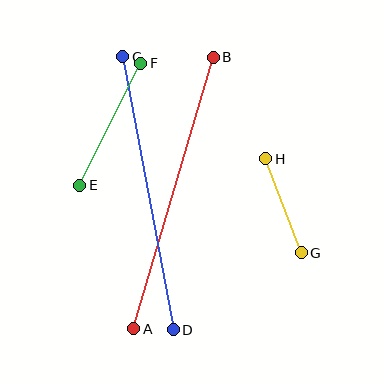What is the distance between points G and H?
The distance is approximately 101 pixels.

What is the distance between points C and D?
The distance is approximately 278 pixels.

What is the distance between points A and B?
The distance is approximately 283 pixels.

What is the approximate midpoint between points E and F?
The midpoint is at approximately (110, 124) pixels.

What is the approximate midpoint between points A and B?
The midpoint is at approximately (173, 193) pixels.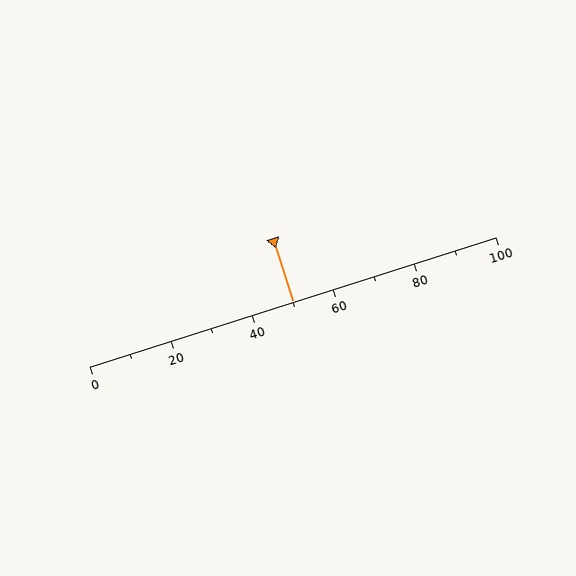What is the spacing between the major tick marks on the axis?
The major ticks are spaced 20 apart.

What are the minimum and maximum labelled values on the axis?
The axis runs from 0 to 100.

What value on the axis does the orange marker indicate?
The marker indicates approximately 50.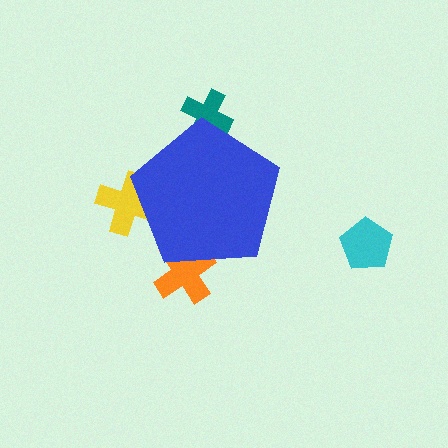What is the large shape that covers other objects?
A blue pentagon.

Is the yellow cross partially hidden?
Yes, the yellow cross is partially hidden behind the blue pentagon.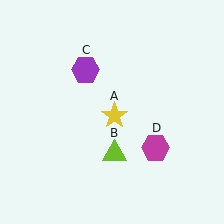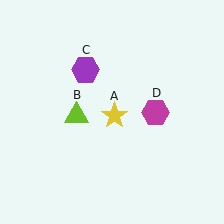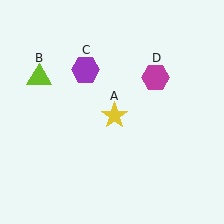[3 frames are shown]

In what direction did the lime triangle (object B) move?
The lime triangle (object B) moved up and to the left.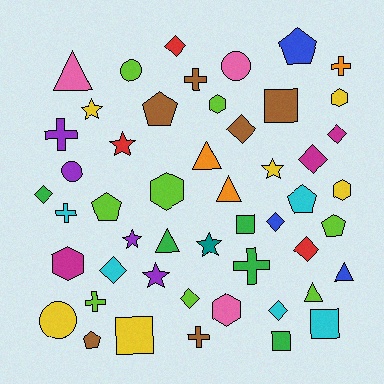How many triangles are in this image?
There are 6 triangles.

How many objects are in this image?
There are 50 objects.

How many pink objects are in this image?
There are 3 pink objects.